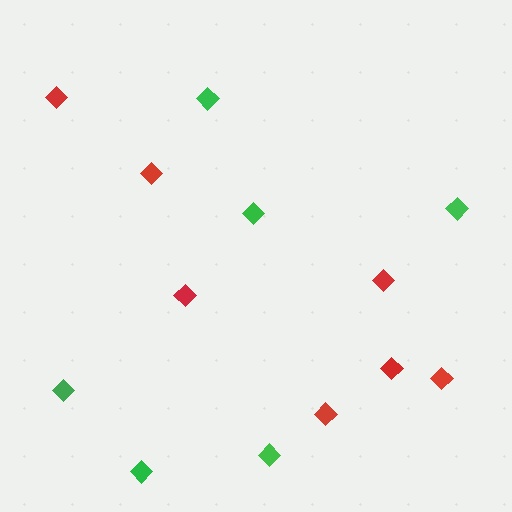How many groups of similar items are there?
There are 2 groups: one group of red diamonds (7) and one group of green diamonds (6).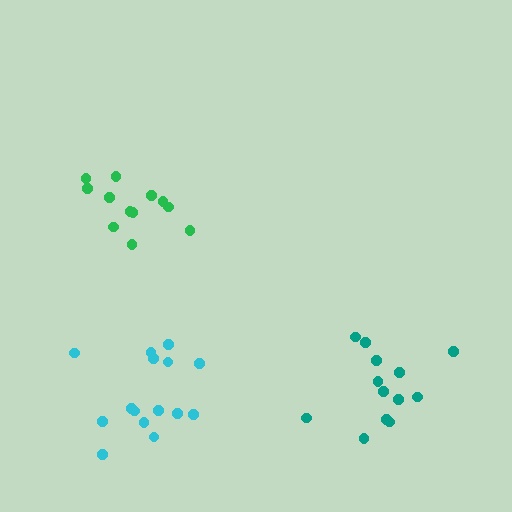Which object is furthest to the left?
The green cluster is leftmost.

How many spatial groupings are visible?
There are 3 spatial groupings.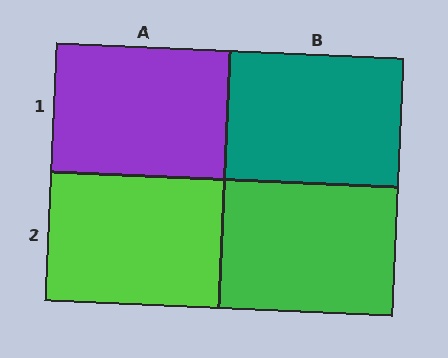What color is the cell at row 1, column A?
Purple.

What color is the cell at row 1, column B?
Teal.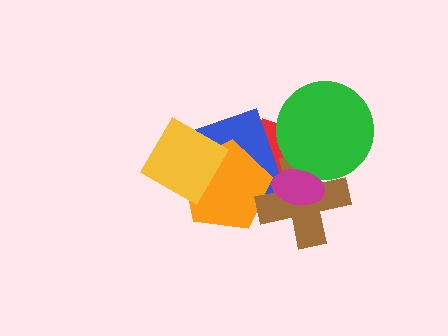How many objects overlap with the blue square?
3 objects overlap with the blue square.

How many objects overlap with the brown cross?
4 objects overlap with the brown cross.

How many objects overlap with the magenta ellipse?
3 objects overlap with the magenta ellipse.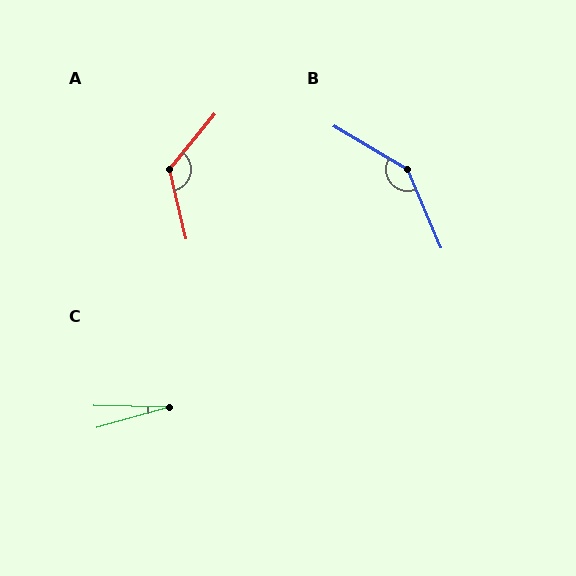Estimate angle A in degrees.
Approximately 127 degrees.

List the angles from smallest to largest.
C (18°), A (127°), B (144°).